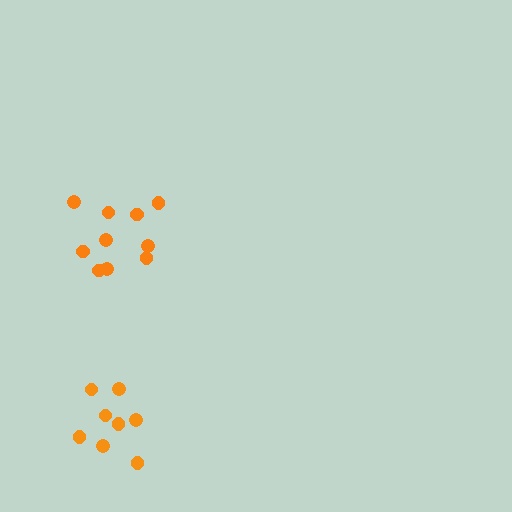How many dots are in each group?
Group 1: 10 dots, Group 2: 8 dots (18 total).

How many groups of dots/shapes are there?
There are 2 groups.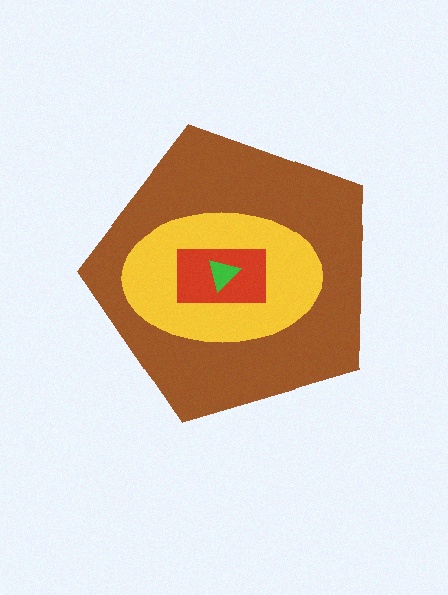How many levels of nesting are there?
4.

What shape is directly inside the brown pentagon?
The yellow ellipse.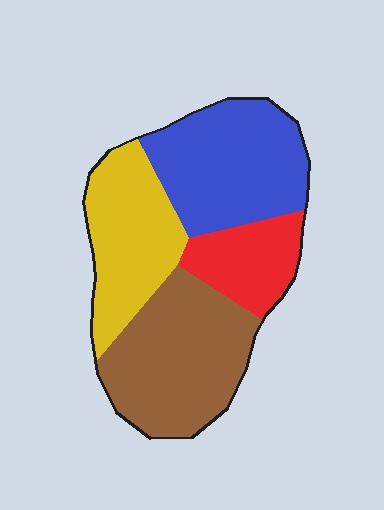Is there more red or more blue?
Blue.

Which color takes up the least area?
Red, at roughly 15%.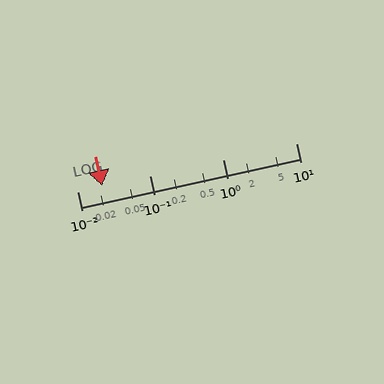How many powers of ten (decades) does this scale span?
The scale spans 3 decades, from 0.01 to 10.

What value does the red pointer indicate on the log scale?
The pointer indicates approximately 0.022.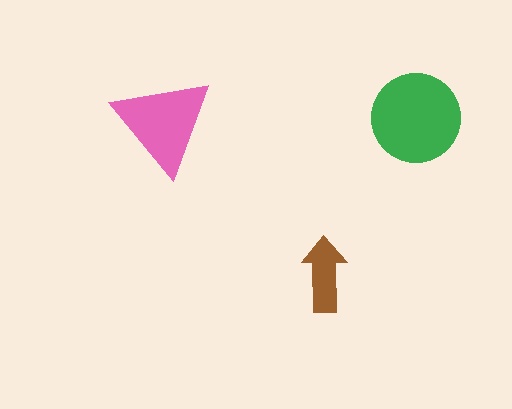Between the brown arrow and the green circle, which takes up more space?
The green circle.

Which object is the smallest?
The brown arrow.